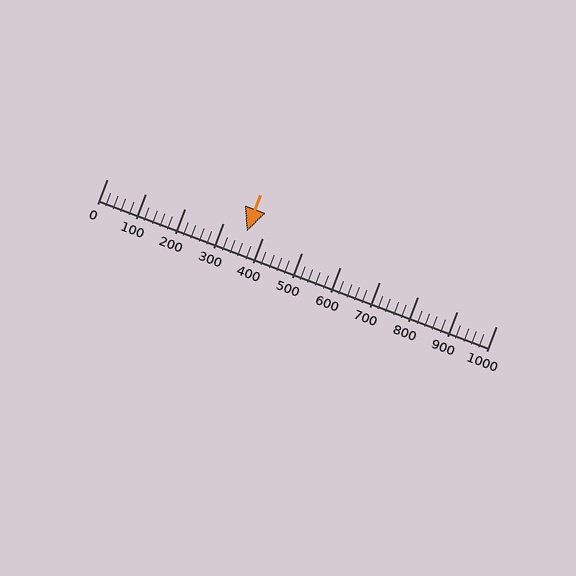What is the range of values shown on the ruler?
The ruler shows values from 0 to 1000.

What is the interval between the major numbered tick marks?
The major tick marks are spaced 100 units apart.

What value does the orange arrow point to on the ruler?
The orange arrow points to approximately 360.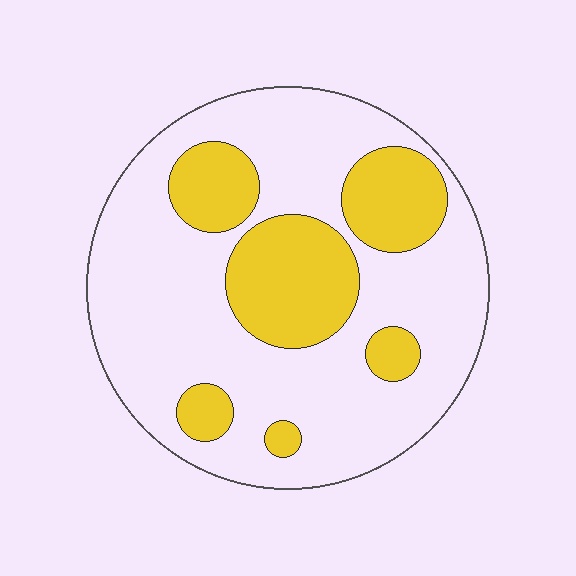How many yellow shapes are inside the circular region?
6.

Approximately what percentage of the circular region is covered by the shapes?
Approximately 30%.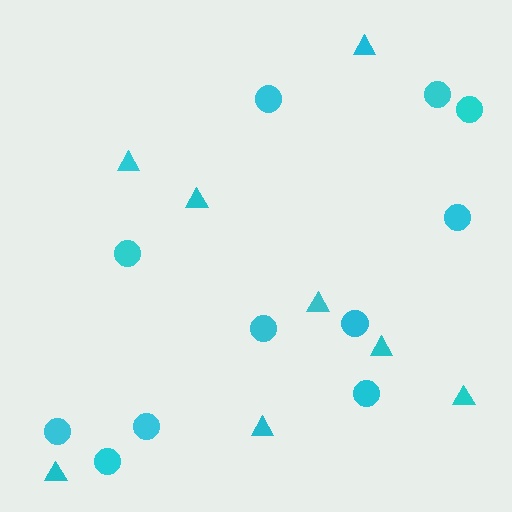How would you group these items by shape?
There are 2 groups: one group of circles (11) and one group of triangles (8).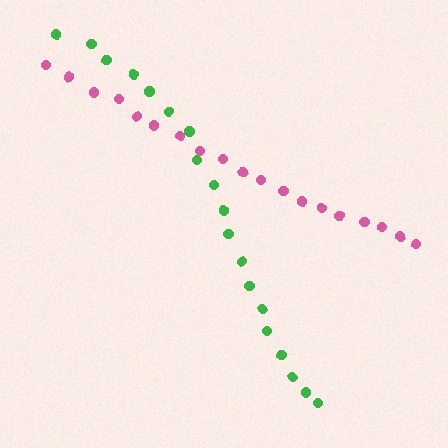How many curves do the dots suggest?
There are 2 distinct paths.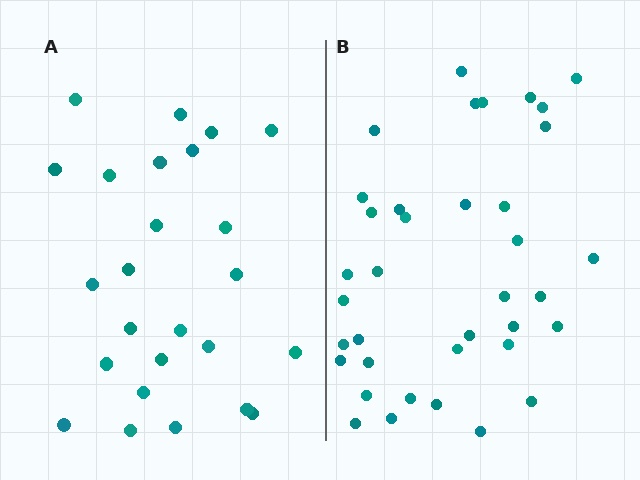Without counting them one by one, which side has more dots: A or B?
Region B (the right region) has more dots.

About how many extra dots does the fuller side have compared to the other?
Region B has roughly 12 or so more dots than region A.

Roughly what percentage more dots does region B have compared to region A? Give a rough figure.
About 50% more.